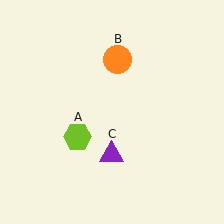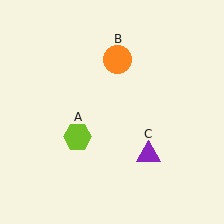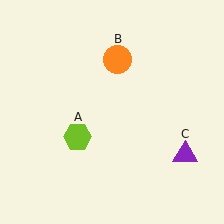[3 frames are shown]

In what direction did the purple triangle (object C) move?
The purple triangle (object C) moved right.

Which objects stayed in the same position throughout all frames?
Lime hexagon (object A) and orange circle (object B) remained stationary.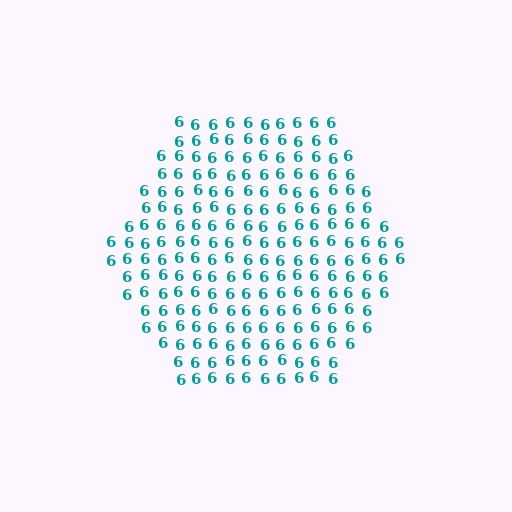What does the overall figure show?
The overall figure shows a hexagon.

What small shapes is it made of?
It is made of small digit 6's.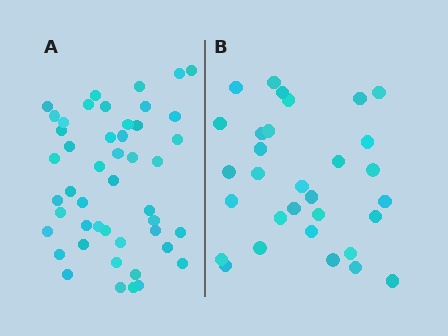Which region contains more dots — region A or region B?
Region A (the left region) has more dots.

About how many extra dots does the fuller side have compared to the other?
Region A has approximately 15 more dots than region B.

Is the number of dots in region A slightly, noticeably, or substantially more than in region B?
Region A has substantially more. The ratio is roughly 1.5 to 1.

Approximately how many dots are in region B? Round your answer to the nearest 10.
About 30 dots. (The exact count is 31, which rounds to 30.)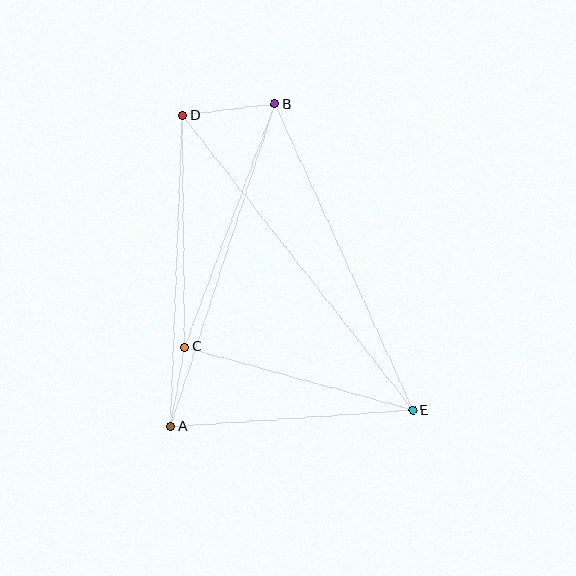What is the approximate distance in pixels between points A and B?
The distance between A and B is approximately 339 pixels.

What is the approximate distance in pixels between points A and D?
The distance between A and D is approximately 311 pixels.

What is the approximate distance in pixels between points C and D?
The distance between C and D is approximately 232 pixels.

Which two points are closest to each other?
Points A and C are closest to each other.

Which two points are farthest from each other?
Points D and E are farthest from each other.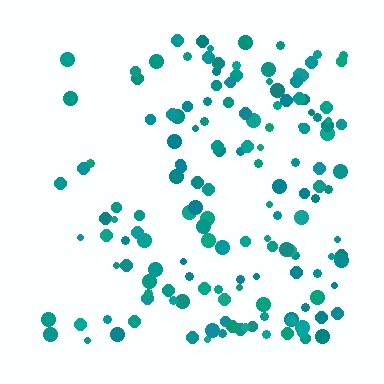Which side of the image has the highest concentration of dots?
The right.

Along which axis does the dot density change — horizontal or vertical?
Horizontal.